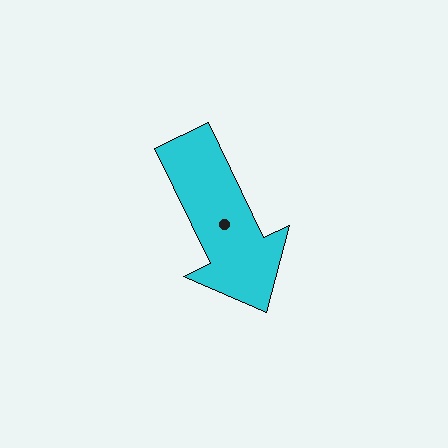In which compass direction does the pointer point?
Southeast.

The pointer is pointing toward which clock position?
Roughly 5 o'clock.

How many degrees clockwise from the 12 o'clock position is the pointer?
Approximately 154 degrees.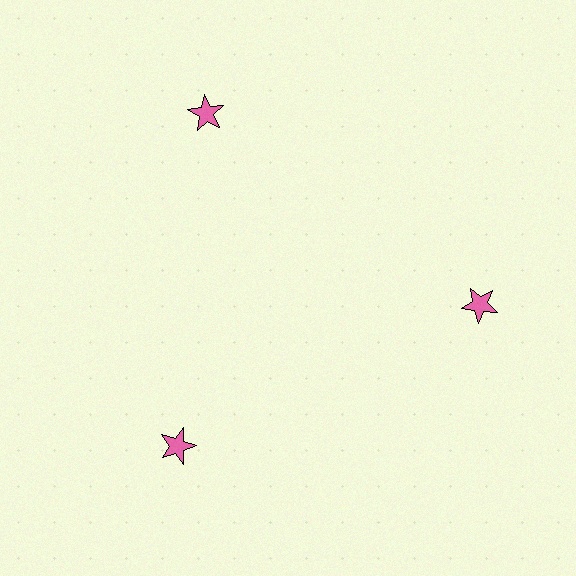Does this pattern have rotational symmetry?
Yes, this pattern has 3-fold rotational symmetry. It looks the same after rotating 120 degrees around the center.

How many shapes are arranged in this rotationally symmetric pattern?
There are 3 shapes, arranged in 3 groups of 1.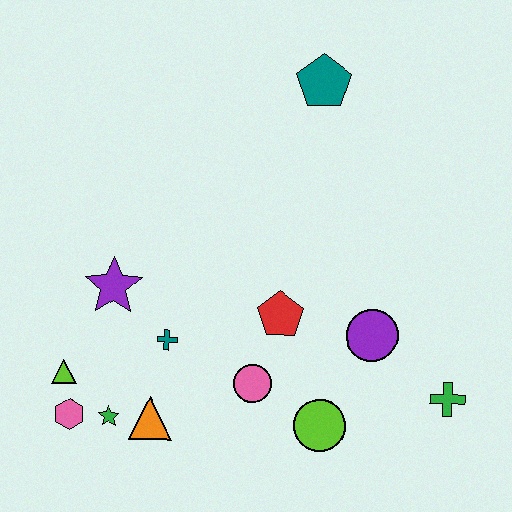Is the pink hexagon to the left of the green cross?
Yes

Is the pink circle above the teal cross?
No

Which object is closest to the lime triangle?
The pink hexagon is closest to the lime triangle.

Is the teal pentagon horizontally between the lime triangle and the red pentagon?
No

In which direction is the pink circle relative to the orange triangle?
The pink circle is to the right of the orange triangle.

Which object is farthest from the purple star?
The green cross is farthest from the purple star.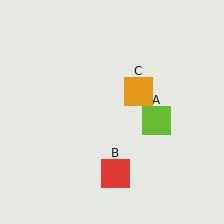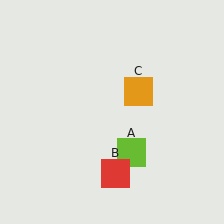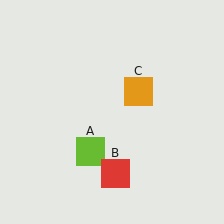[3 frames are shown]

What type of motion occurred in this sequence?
The lime square (object A) rotated clockwise around the center of the scene.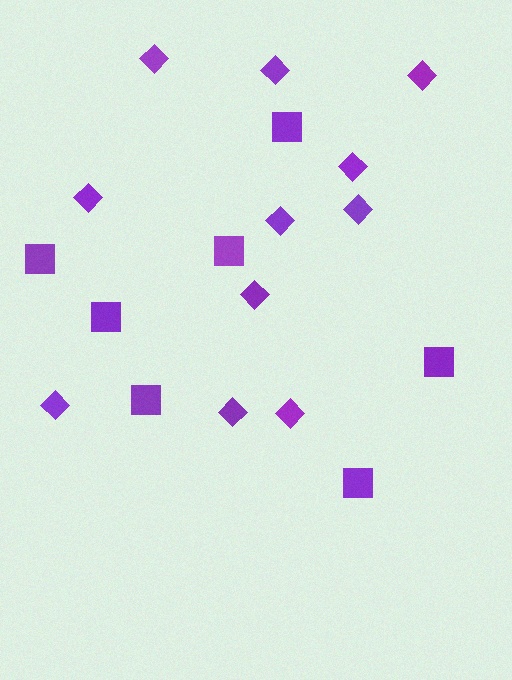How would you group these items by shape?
There are 2 groups: one group of diamonds (11) and one group of squares (7).